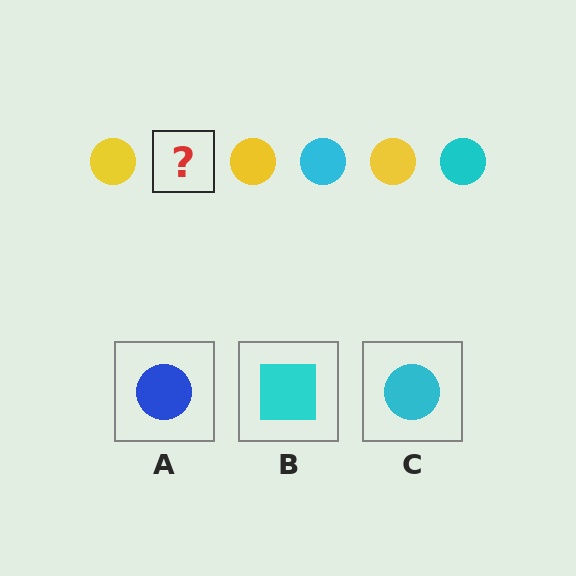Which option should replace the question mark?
Option C.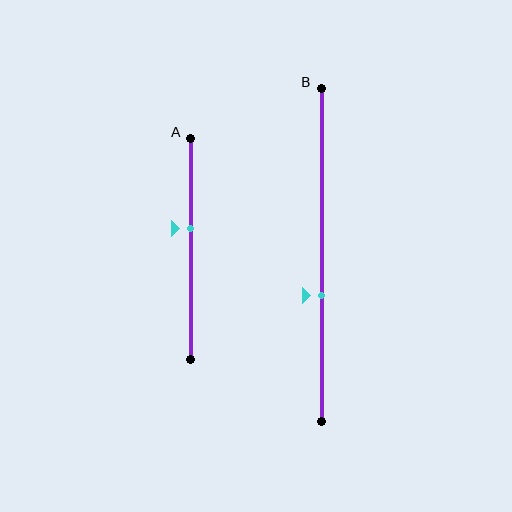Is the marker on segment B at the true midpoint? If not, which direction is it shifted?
No, the marker on segment B is shifted downward by about 12% of the segment length.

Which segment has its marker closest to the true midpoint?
Segment A has its marker closest to the true midpoint.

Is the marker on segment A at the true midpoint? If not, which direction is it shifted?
No, the marker on segment A is shifted upward by about 9% of the segment length.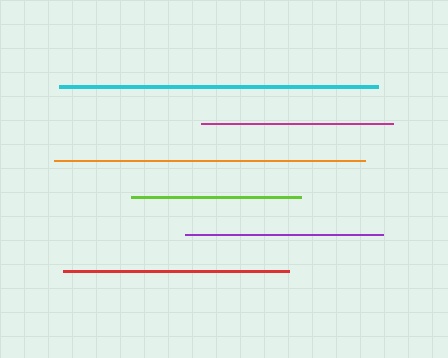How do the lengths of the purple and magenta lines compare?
The purple and magenta lines are approximately the same length.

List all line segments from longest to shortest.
From longest to shortest: cyan, orange, red, purple, magenta, lime.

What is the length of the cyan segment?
The cyan segment is approximately 319 pixels long.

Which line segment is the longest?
The cyan line is the longest at approximately 319 pixels.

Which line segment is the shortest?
The lime line is the shortest at approximately 170 pixels.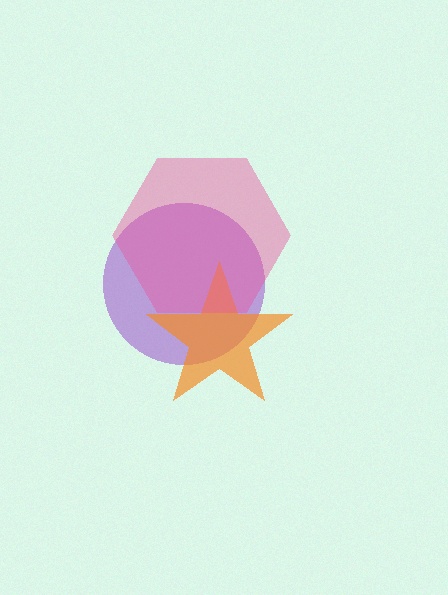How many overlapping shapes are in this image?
There are 3 overlapping shapes in the image.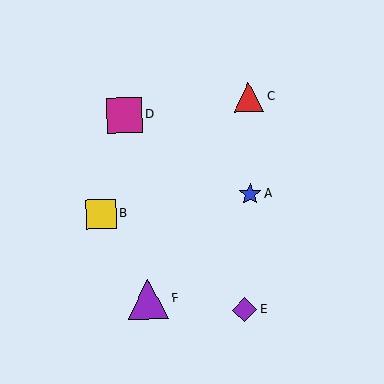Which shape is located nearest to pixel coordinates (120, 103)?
The magenta square (labeled D) at (124, 115) is nearest to that location.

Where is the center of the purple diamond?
The center of the purple diamond is at (245, 310).